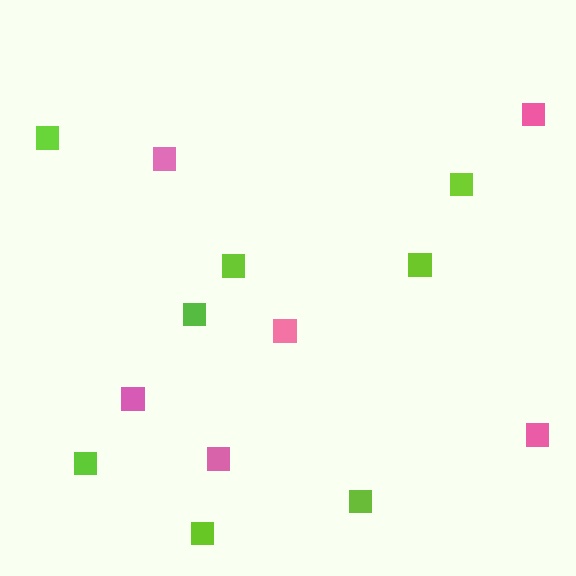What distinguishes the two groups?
There are 2 groups: one group of lime squares (8) and one group of pink squares (6).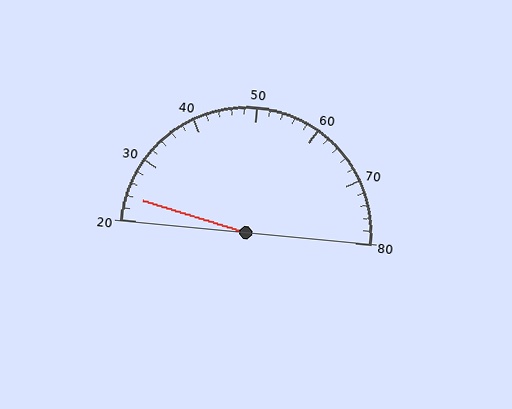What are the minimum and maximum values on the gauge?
The gauge ranges from 20 to 80.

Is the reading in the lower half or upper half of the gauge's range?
The reading is in the lower half of the range (20 to 80).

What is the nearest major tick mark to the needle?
The nearest major tick mark is 20.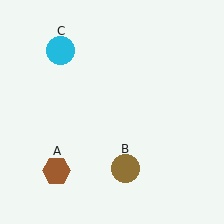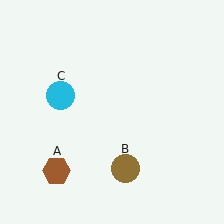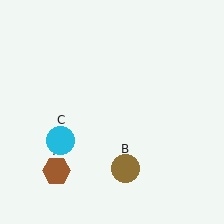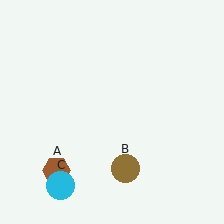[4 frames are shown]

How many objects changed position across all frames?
1 object changed position: cyan circle (object C).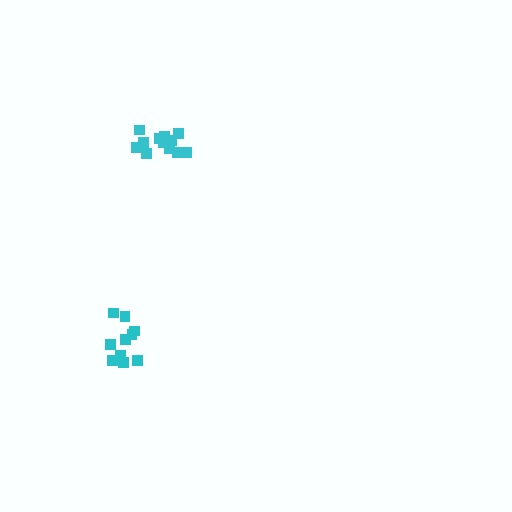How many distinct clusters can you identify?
There are 2 distinct clusters.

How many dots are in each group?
Group 1: 12 dots, Group 2: 11 dots (23 total).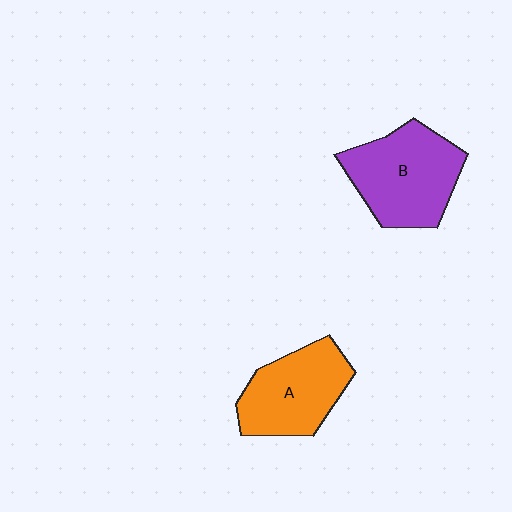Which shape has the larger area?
Shape B (purple).